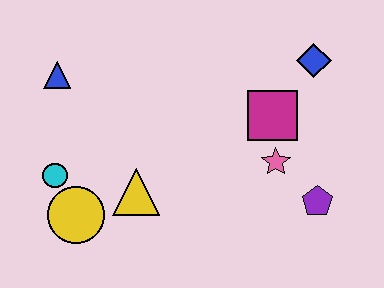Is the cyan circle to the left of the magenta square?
Yes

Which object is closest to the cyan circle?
The yellow circle is closest to the cyan circle.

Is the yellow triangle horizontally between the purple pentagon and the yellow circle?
Yes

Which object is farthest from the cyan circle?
The blue diamond is farthest from the cyan circle.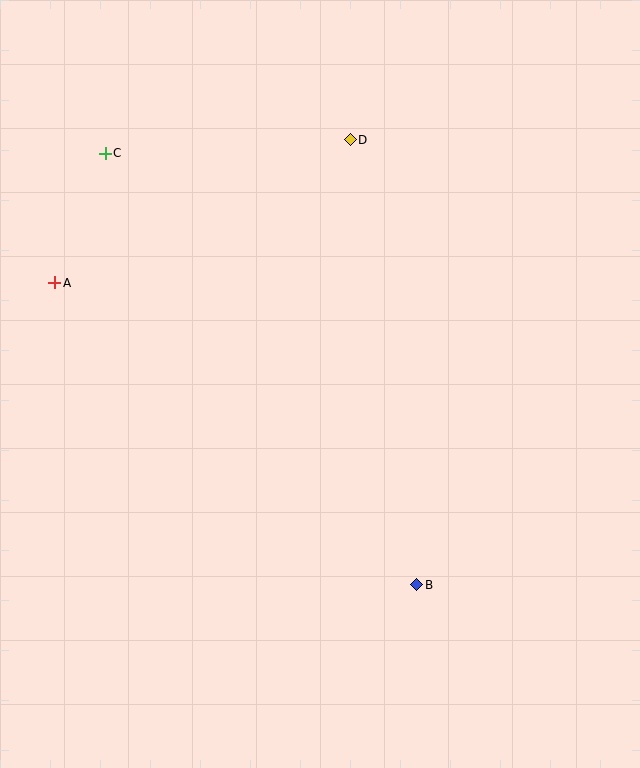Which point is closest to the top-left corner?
Point C is closest to the top-left corner.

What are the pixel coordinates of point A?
Point A is at (55, 283).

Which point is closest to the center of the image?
Point B at (417, 585) is closest to the center.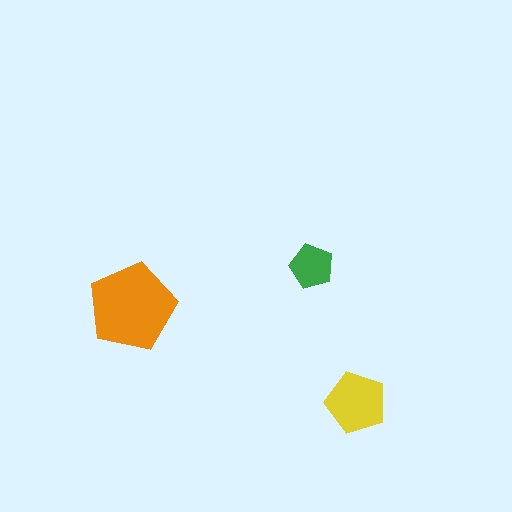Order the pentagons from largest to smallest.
the orange one, the yellow one, the green one.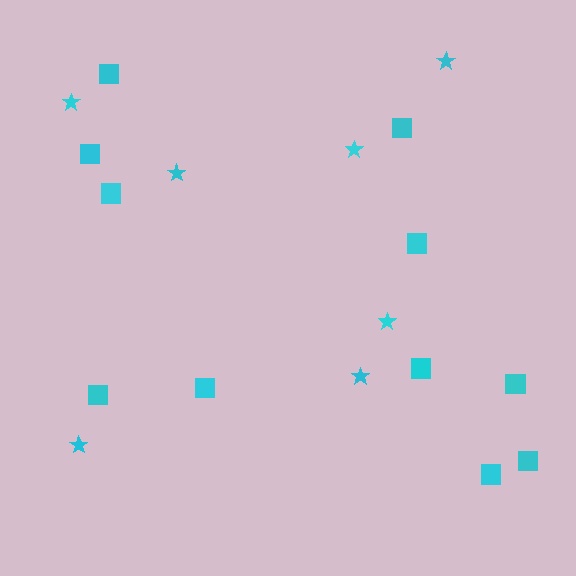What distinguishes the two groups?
There are 2 groups: one group of squares (11) and one group of stars (7).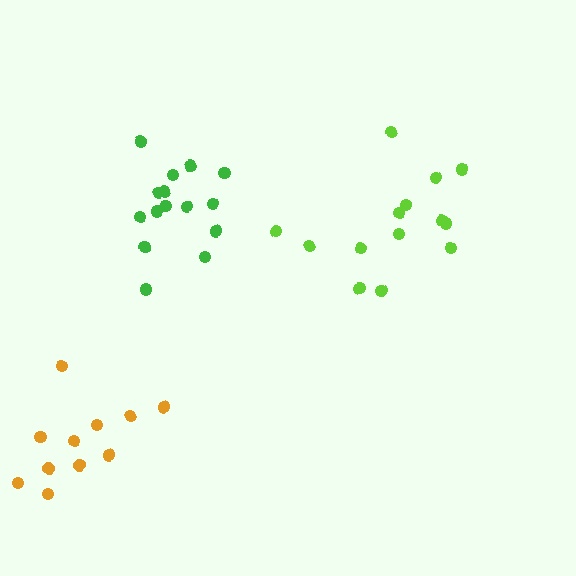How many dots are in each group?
Group 1: 11 dots, Group 2: 14 dots, Group 3: 15 dots (40 total).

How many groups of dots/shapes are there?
There are 3 groups.